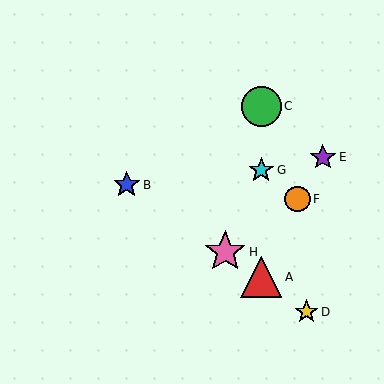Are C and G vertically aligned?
Yes, both are at x≈261.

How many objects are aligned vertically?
3 objects (A, C, G) are aligned vertically.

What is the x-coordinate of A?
Object A is at x≈261.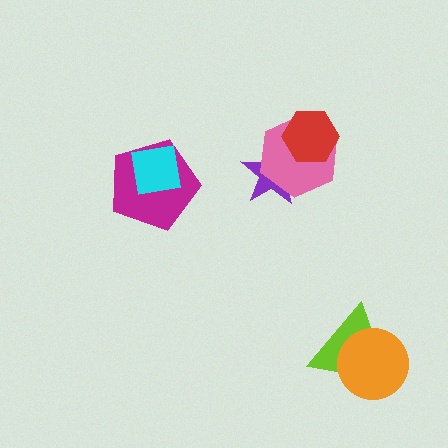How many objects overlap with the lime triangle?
1 object overlaps with the lime triangle.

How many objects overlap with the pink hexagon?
2 objects overlap with the pink hexagon.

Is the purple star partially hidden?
Yes, it is partially covered by another shape.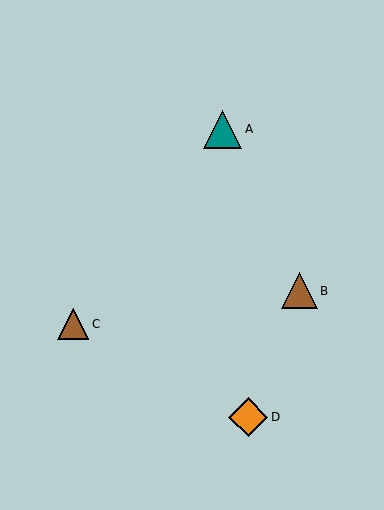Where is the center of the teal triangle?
The center of the teal triangle is at (222, 129).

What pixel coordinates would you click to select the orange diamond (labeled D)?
Click at (248, 417) to select the orange diamond D.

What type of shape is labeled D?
Shape D is an orange diamond.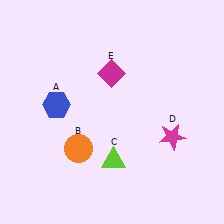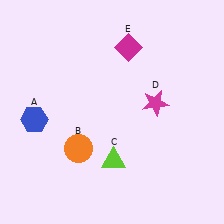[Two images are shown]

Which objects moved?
The objects that moved are: the blue hexagon (A), the magenta star (D), the magenta diamond (E).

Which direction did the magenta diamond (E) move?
The magenta diamond (E) moved up.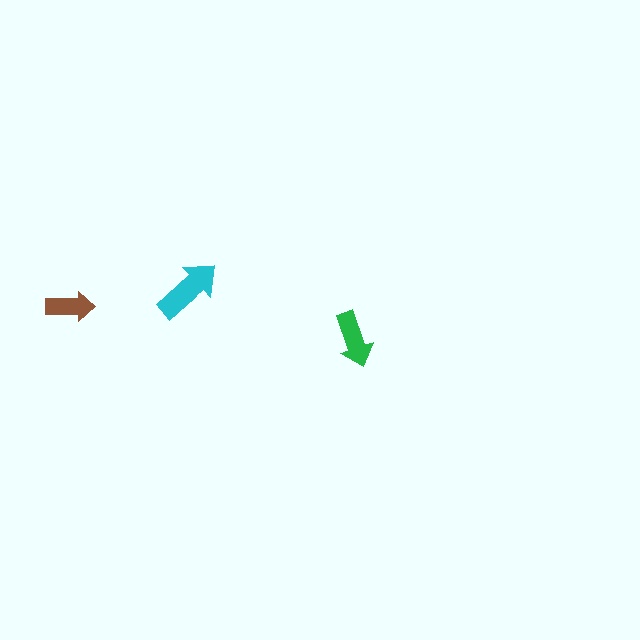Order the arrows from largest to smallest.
the cyan one, the green one, the brown one.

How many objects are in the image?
There are 3 objects in the image.